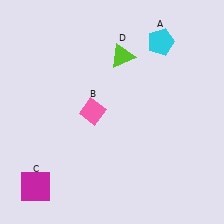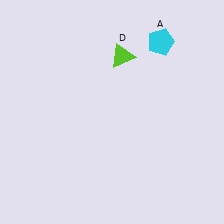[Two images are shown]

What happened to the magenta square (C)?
The magenta square (C) was removed in Image 2. It was in the bottom-left area of Image 1.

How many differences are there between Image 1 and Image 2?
There are 2 differences between the two images.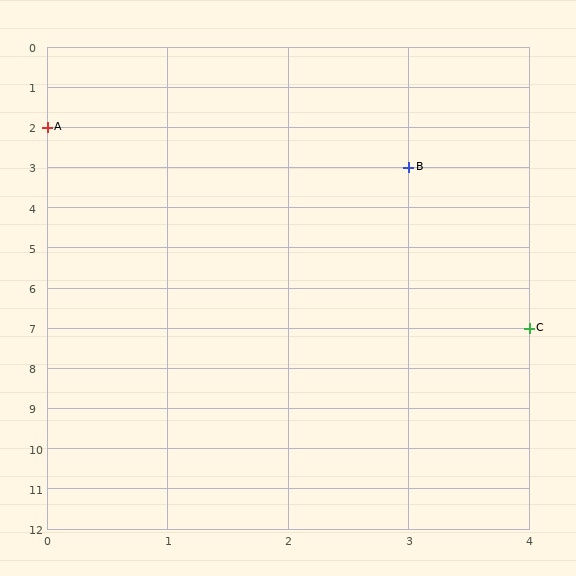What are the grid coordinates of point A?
Point A is at grid coordinates (0, 2).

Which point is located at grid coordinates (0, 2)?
Point A is at (0, 2).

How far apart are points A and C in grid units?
Points A and C are 4 columns and 5 rows apart (about 6.4 grid units diagonally).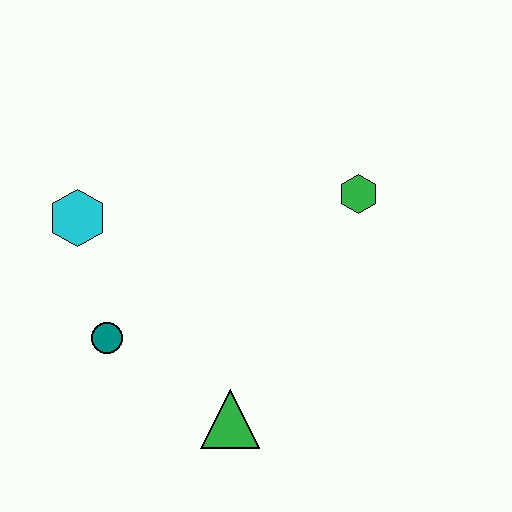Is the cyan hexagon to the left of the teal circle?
Yes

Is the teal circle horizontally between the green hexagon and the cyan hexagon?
Yes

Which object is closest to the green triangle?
The teal circle is closest to the green triangle.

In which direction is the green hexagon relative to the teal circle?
The green hexagon is to the right of the teal circle.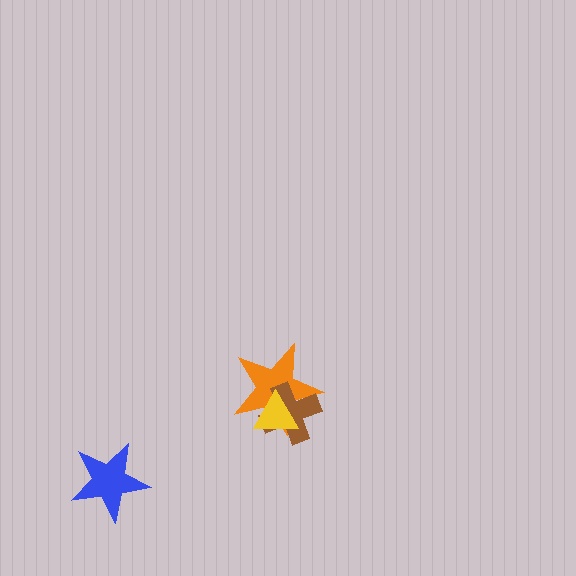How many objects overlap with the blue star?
0 objects overlap with the blue star.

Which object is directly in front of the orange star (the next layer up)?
The brown cross is directly in front of the orange star.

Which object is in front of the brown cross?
The yellow triangle is in front of the brown cross.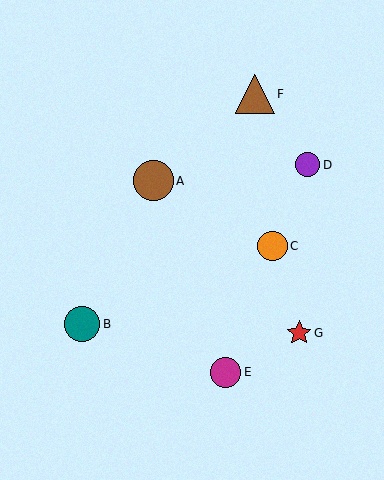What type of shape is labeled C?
Shape C is an orange circle.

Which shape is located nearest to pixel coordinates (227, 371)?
The magenta circle (labeled E) at (226, 372) is nearest to that location.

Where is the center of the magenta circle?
The center of the magenta circle is at (226, 372).